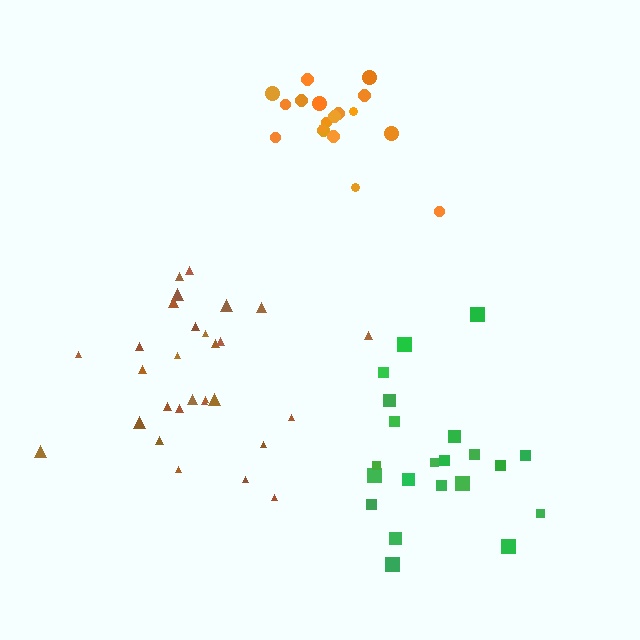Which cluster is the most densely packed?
Orange.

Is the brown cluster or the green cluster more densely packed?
Brown.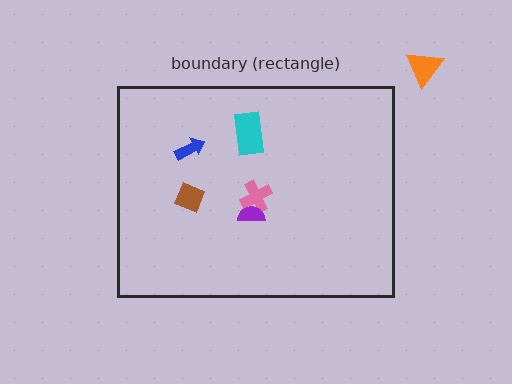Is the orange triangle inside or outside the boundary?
Outside.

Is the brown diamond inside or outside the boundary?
Inside.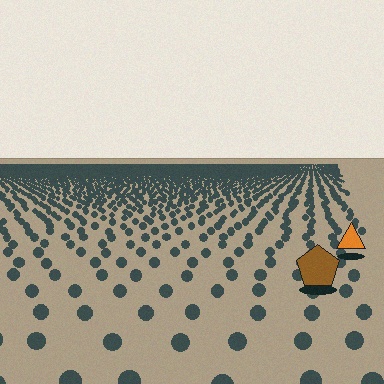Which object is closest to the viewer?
The brown pentagon is closest. The texture marks near it are larger and more spread out.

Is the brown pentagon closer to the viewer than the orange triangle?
Yes. The brown pentagon is closer — you can tell from the texture gradient: the ground texture is coarser near it.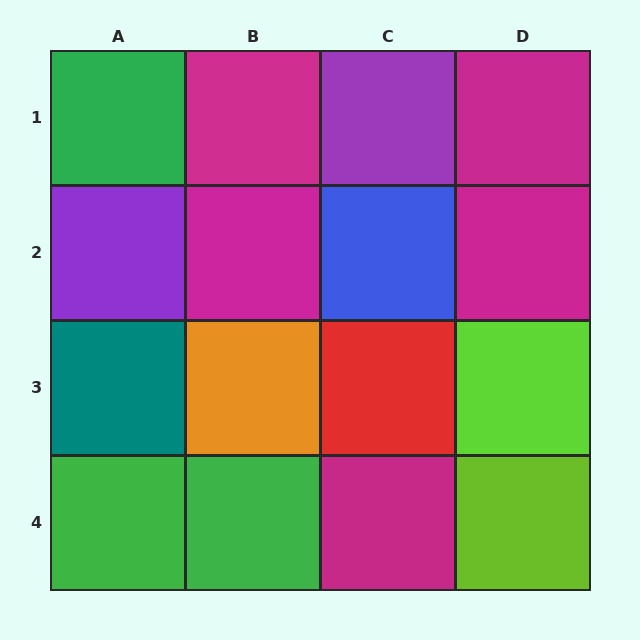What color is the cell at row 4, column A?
Green.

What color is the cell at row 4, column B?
Green.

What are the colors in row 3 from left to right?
Teal, orange, red, lime.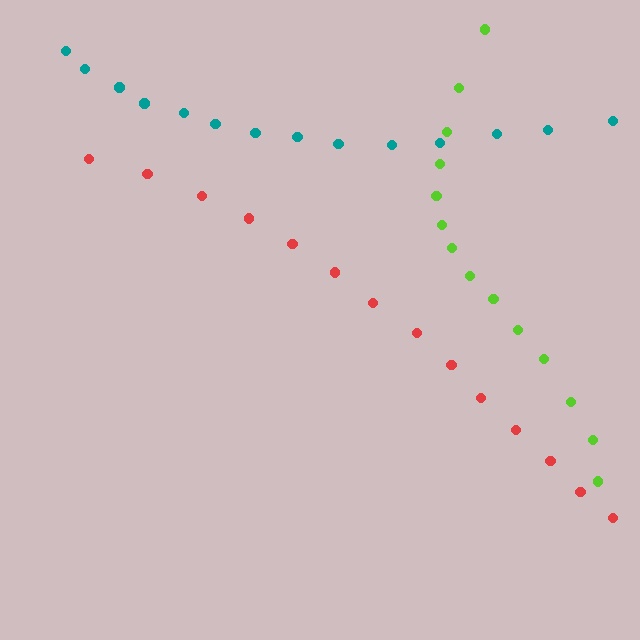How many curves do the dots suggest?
There are 3 distinct paths.